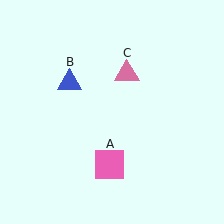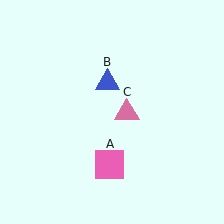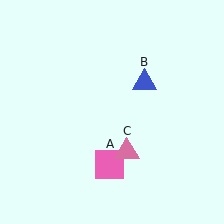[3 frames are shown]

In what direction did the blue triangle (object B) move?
The blue triangle (object B) moved right.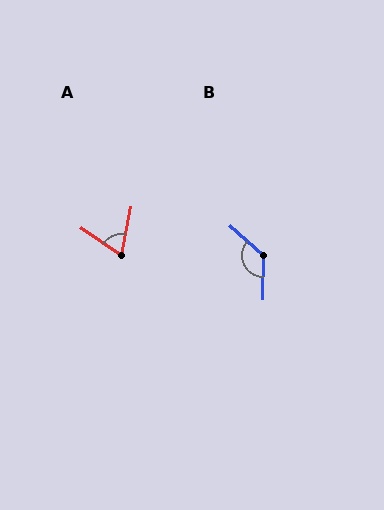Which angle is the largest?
B, at approximately 131 degrees.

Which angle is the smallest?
A, at approximately 67 degrees.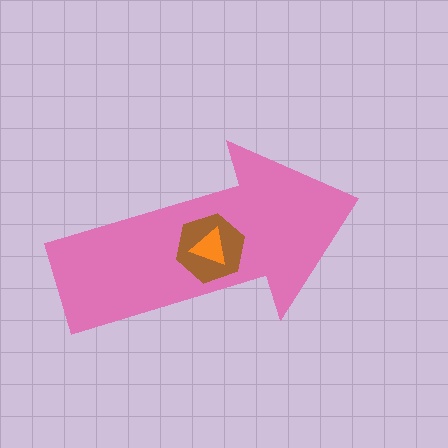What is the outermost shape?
The pink arrow.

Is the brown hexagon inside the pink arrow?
Yes.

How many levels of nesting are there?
3.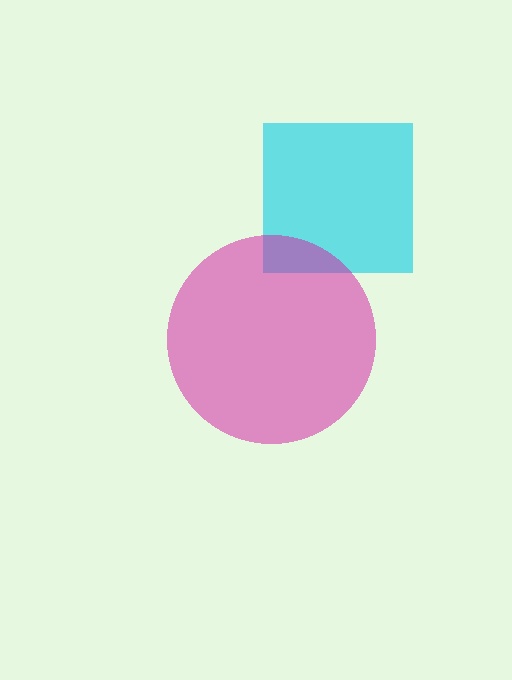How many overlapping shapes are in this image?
There are 2 overlapping shapes in the image.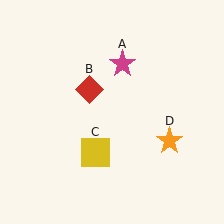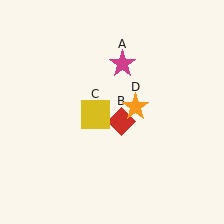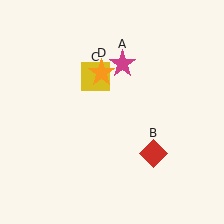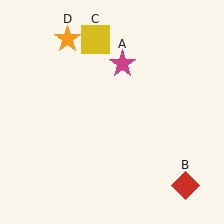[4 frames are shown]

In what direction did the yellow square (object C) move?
The yellow square (object C) moved up.